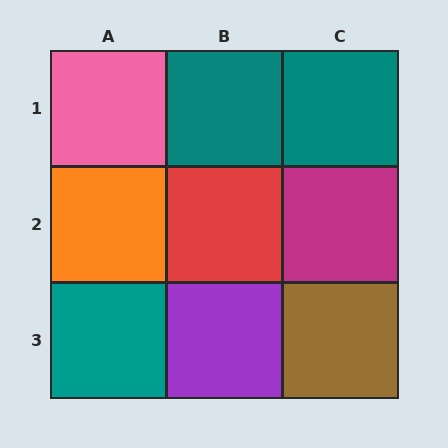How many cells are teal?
3 cells are teal.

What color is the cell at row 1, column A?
Pink.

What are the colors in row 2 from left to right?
Orange, red, magenta.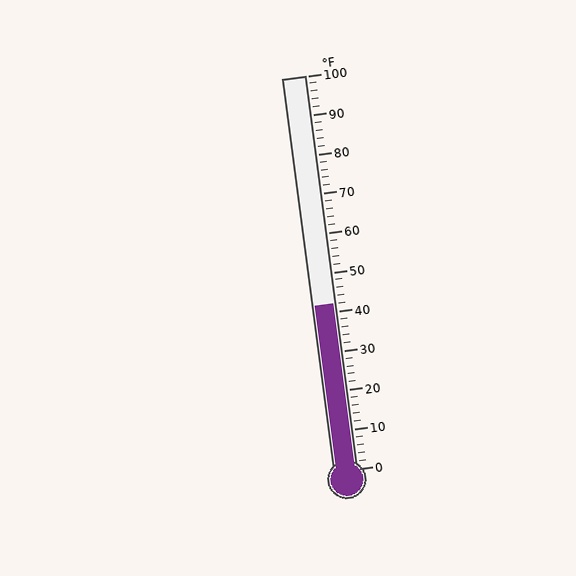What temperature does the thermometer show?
The thermometer shows approximately 42°F.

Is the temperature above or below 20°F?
The temperature is above 20°F.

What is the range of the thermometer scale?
The thermometer scale ranges from 0°F to 100°F.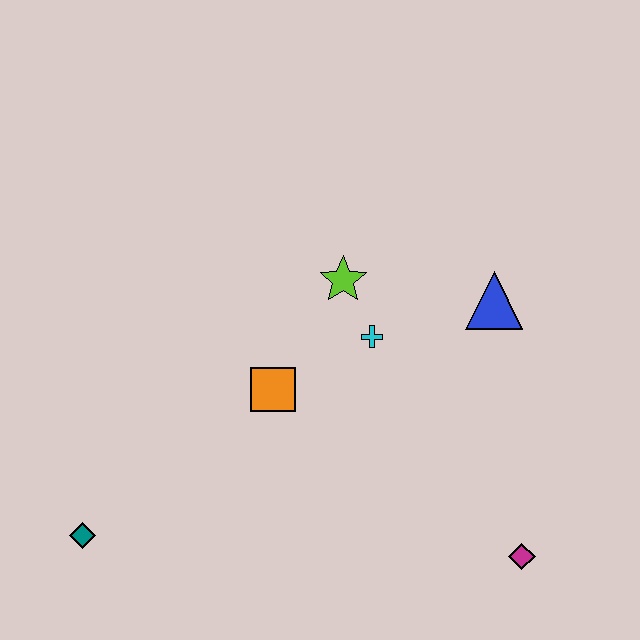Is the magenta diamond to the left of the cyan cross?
No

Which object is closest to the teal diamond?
The orange square is closest to the teal diamond.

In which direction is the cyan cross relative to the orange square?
The cyan cross is to the right of the orange square.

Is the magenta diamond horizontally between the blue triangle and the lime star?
No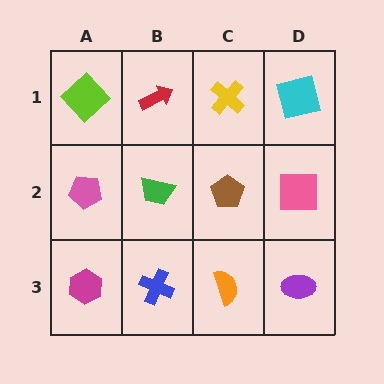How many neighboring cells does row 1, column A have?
2.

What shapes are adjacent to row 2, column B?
A red arrow (row 1, column B), a blue cross (row 3, column B), a pink pentagon (row 2, column A), a brown pentagon (row 2, column C).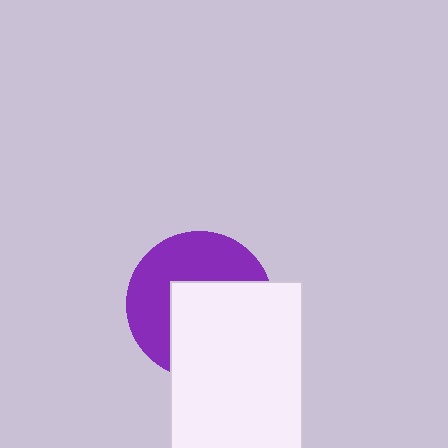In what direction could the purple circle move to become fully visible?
The purple circle could move toward the upper-left. That would shift it out from behind the white rectangle entirely.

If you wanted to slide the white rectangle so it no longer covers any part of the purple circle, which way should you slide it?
Slide it toward the lower-right — that is the most direct way to separate the two shapes.